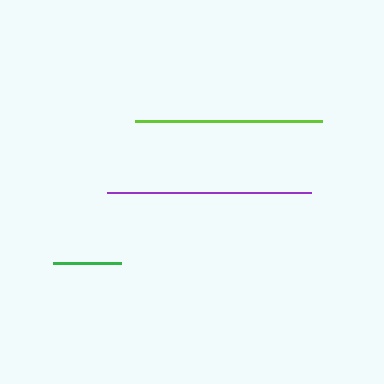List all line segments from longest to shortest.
From longest to shortest: purple, lime, green.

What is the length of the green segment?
The green segment is approximately 67 pixels long.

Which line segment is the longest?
The purple line is the longest at approximately 204 pixels.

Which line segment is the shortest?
The green line is the shortest at approximately 67 pixels.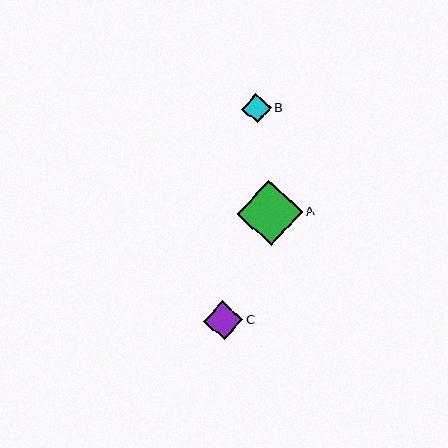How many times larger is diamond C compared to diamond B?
Diamond C is approximately 1.4 times the size of diamond B.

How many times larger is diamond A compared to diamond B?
Diamond A is approximately 2.2 times the size of diamond B.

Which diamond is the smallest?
Diamond B is the smallest with a size of approximately 29 pixels.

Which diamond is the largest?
Diamond A is the largest with a size of approximately 65 pixels.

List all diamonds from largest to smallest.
From largest to smallest: A, C, B.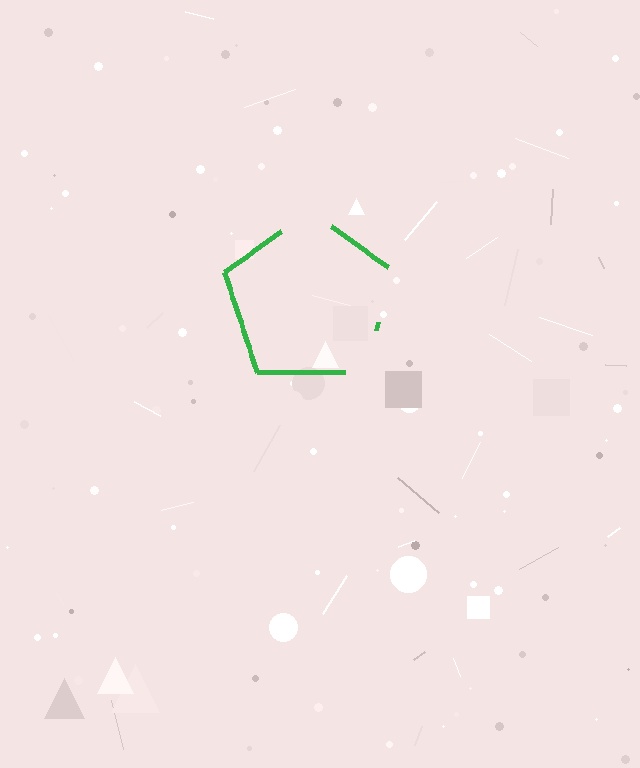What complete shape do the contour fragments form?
The contour fragments form a pentagon.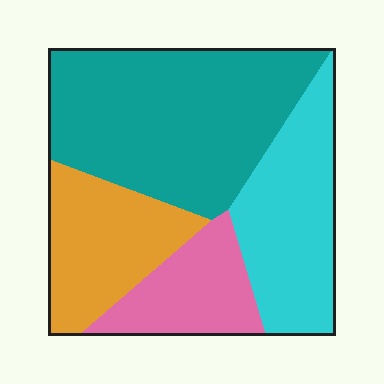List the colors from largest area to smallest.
From largest to smallest: teal, cyan, orange, pink.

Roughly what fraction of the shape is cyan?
Cyan covers around 25% of the shape.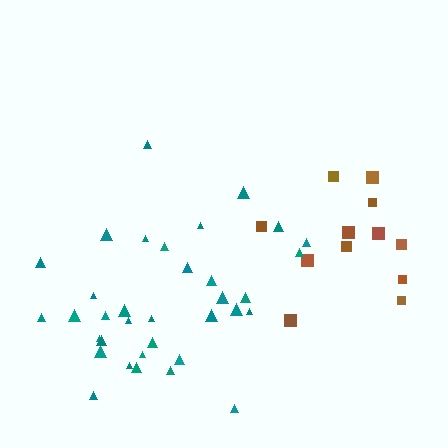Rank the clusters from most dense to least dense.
teal, brown.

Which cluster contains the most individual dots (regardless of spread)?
Teal (35).